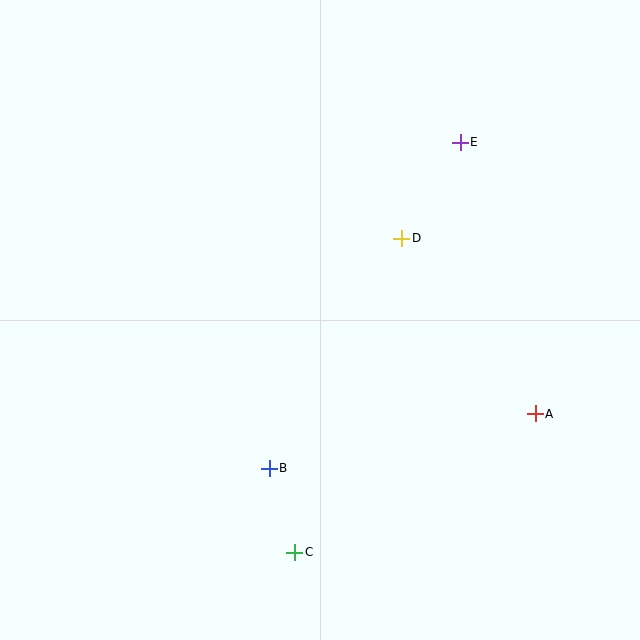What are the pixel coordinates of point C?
Point C is at (295, 552).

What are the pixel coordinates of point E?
Point E is at (460, 142).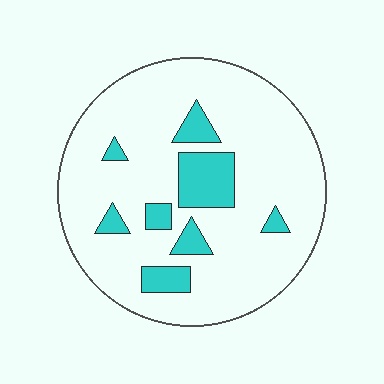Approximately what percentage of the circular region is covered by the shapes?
Approximately 15%.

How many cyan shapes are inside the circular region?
8.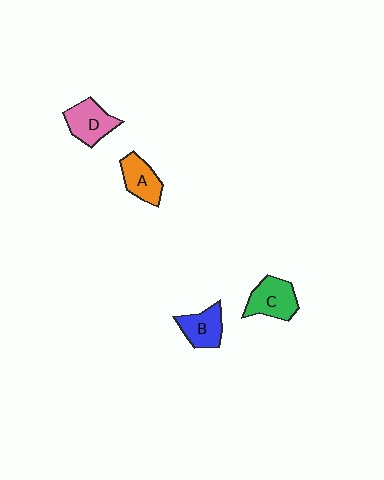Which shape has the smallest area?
Shape A (orange).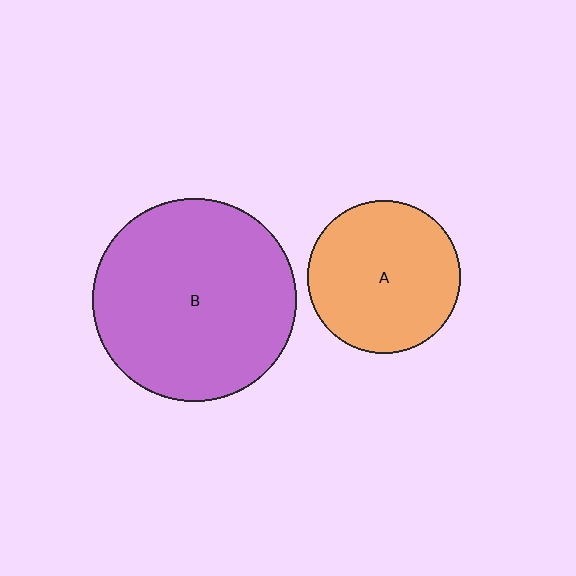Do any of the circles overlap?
No, none of the circles overlap.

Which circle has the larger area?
Circle B (purple).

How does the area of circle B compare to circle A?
Approximately 1.8 times.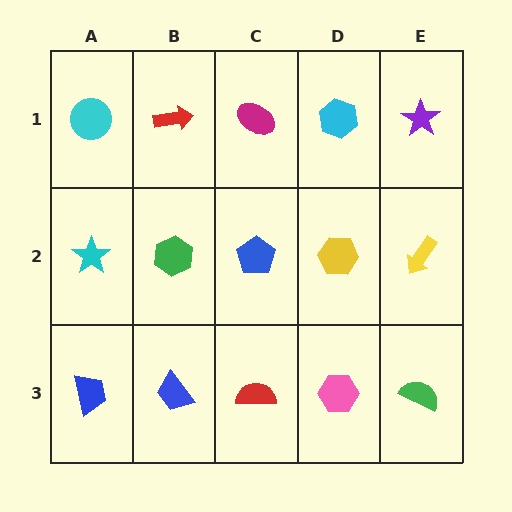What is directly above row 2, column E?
A purple star.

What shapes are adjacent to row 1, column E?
A yellow arrow (row 2, column E), a cyan hexagon (row 1, column D).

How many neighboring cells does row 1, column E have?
2.